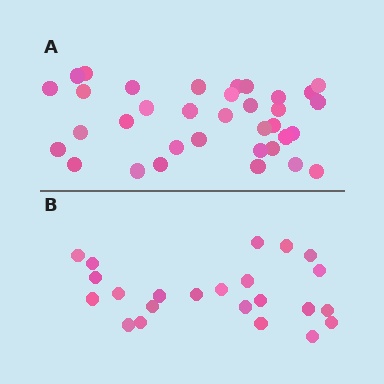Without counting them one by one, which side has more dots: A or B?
Region A (the top region) has more dots.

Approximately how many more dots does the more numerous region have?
Region A has roughly 12 or so more dots than region B.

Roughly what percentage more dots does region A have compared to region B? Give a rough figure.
About 50% more.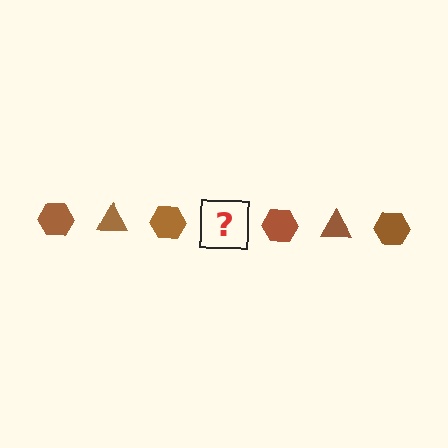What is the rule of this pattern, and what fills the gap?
The rule is that the pattern cycles through hexagon, triangle shapes in brown. The gap should be filled with a brown triangle.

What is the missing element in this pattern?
The missing element is a brown triangle.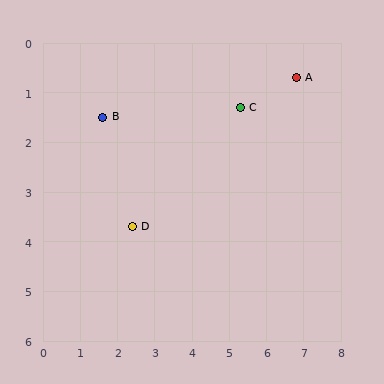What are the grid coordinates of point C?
Point C is at approximately (5.3, 1.3).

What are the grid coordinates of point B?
Point B is at approximately (1.6, 1.5).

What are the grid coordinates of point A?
Point A is at approximately (6.8, 0.7).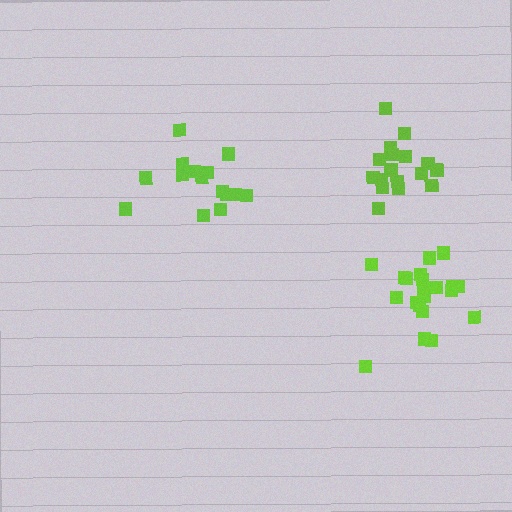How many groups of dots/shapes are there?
There are 3 groups.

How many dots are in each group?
Group 1: 15 dots, Group 2: 21 dots, Group 3: 18 dots (54 total).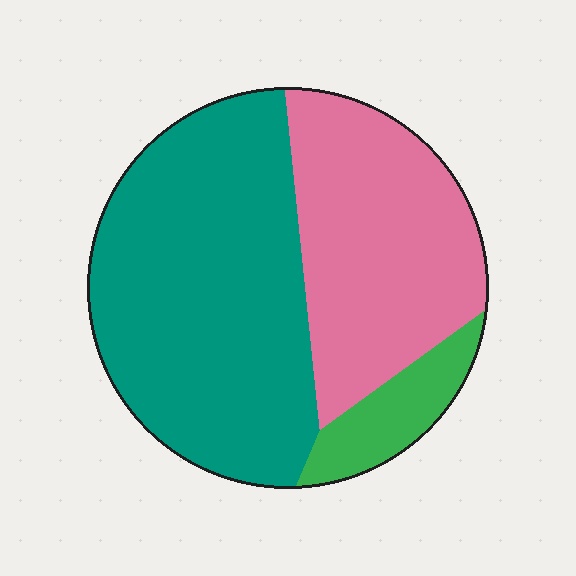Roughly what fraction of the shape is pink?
Pink takes up between a quarter and a half of the shape.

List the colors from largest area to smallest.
From largest to smallest: teal, pink, green.